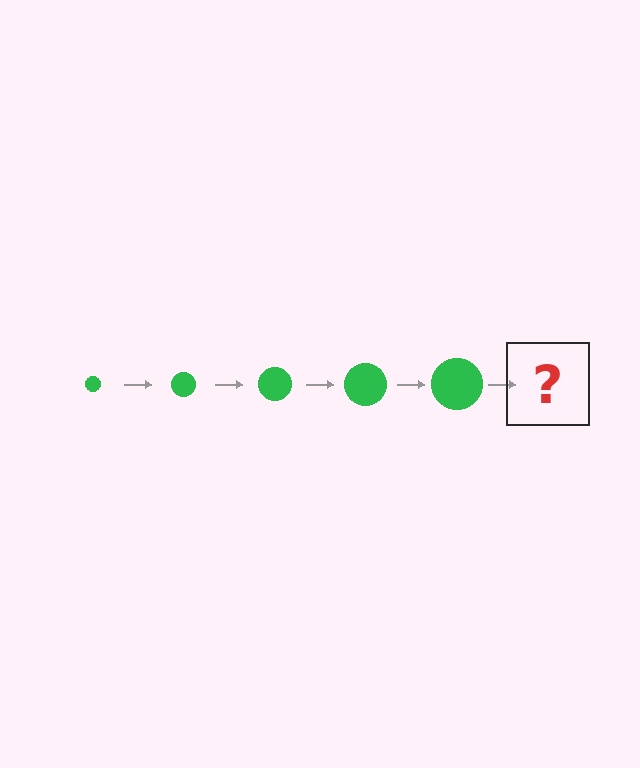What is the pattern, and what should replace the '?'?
The pattern is that the circle gets progressively larger each step. The '?' should be a green circle, larger than the previous one.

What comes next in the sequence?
The next element should be a green circle, larger than the previous one.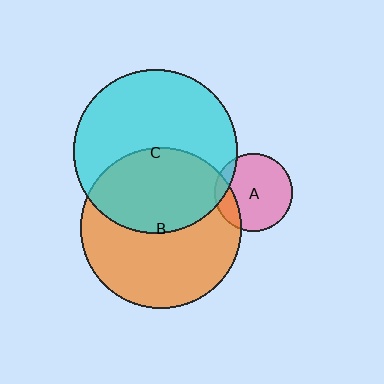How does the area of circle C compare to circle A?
Approximately 4.4 times.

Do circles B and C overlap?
Yes.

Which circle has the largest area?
Circle C (cyan).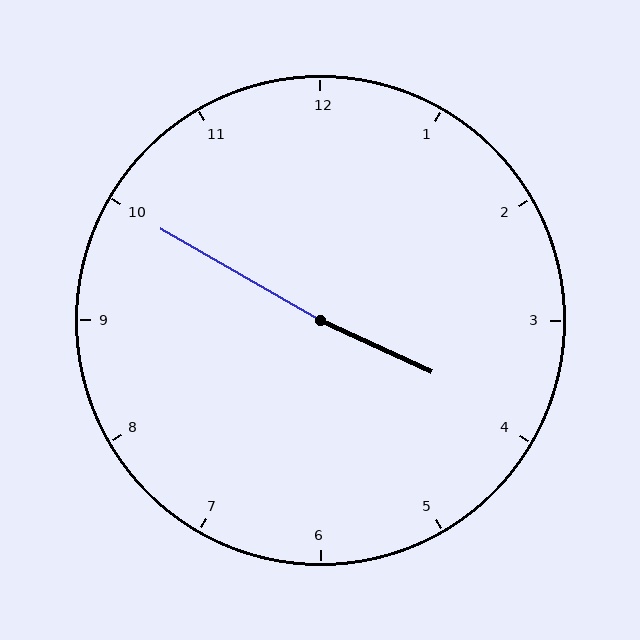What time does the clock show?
3:50.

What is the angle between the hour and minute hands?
Approximately 175 degrees.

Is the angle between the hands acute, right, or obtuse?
It is obtuse.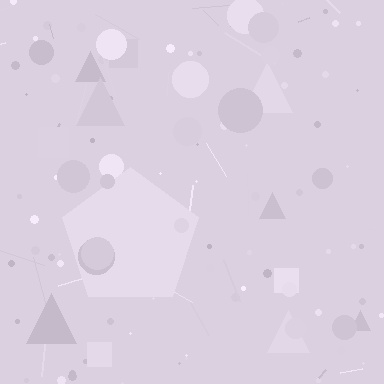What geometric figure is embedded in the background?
A pentagon is embedded in the background.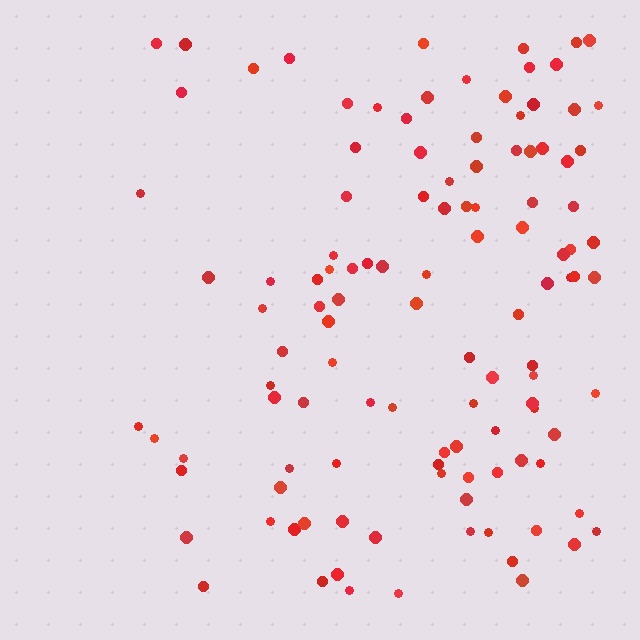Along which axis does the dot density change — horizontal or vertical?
Horizontal.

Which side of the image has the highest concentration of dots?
The right.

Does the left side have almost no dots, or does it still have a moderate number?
Still a moderate number, just noticeably fewer than the right.